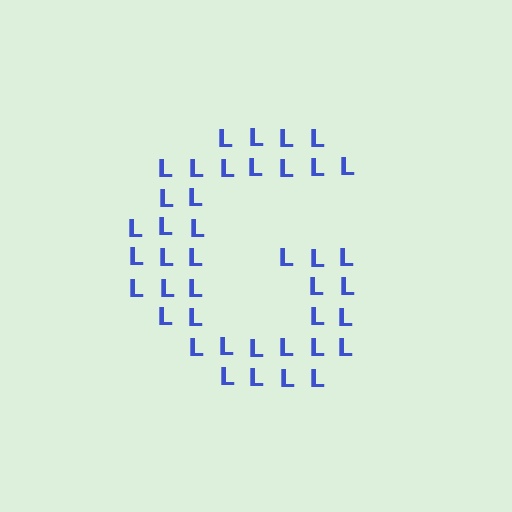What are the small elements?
The small elements are letter L's.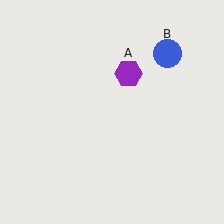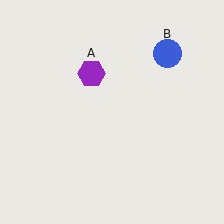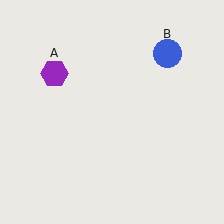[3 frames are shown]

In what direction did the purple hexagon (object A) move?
The purple hexagon (object A) moved left.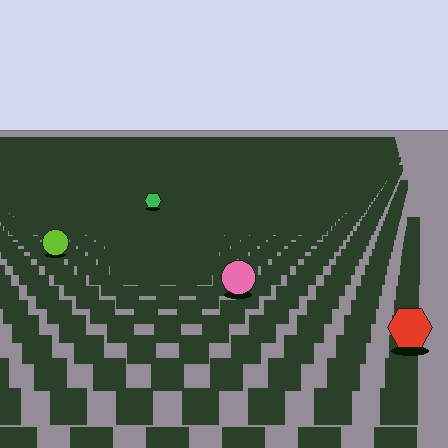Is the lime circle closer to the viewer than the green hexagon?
Yes. The lime circle is closer — you can tell from the texture gradient: the ground texture is coarser near it.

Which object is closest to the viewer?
The red hexagon is closest. The texture marks near it are larger and more spread out.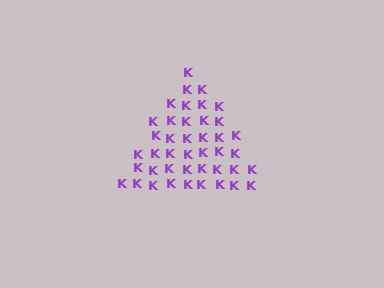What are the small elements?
The small elements are letter K's.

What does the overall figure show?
The overall figure shows a triangle.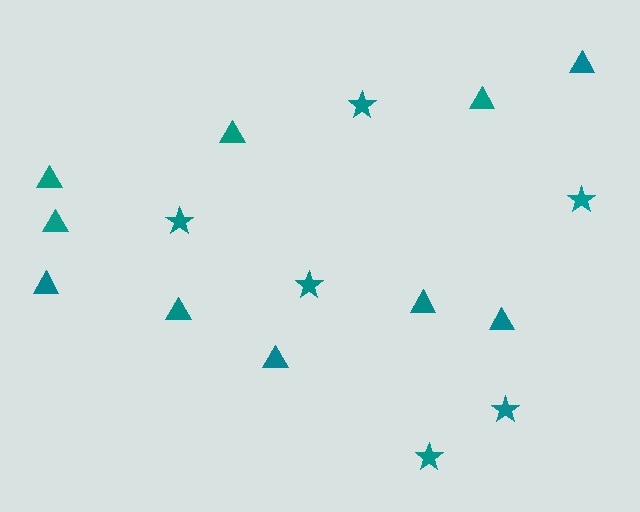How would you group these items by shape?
There are 2 groups: one group of triangles (10) and one group of stars (6).